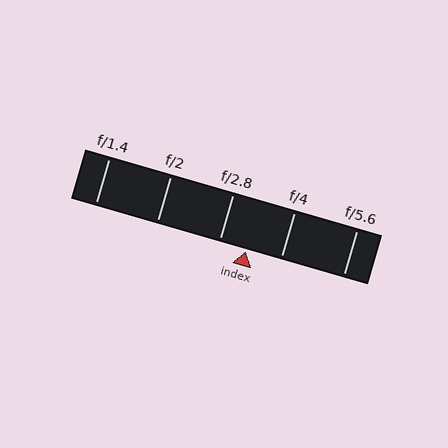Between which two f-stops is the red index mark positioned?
The index mark is between f/2.8 and f/4.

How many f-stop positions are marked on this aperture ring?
There are 5 f-stop positions marked.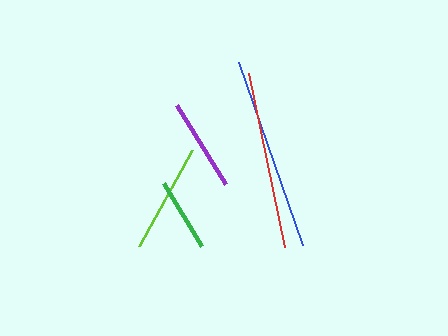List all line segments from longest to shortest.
From longest to shortest: blue, red, lime, purple, green.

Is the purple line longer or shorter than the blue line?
The blue line is longer than the purple line.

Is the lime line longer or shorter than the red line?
The red line is longer than the lime line.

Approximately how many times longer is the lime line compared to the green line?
The lime line is approximately 1.5 times the length of the green line.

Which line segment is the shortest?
The green line is the shortest at approximately 73 pixels.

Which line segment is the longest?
The blue line is the longest at approximately 194 pixels.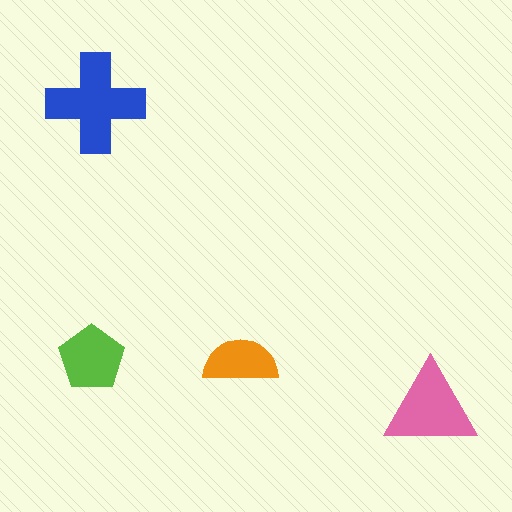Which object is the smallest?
The orange semicircle.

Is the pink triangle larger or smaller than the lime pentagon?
Larger.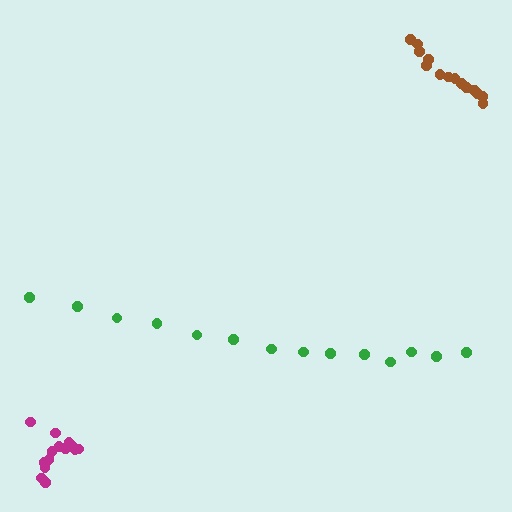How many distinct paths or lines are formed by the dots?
There are 3 distinct paths.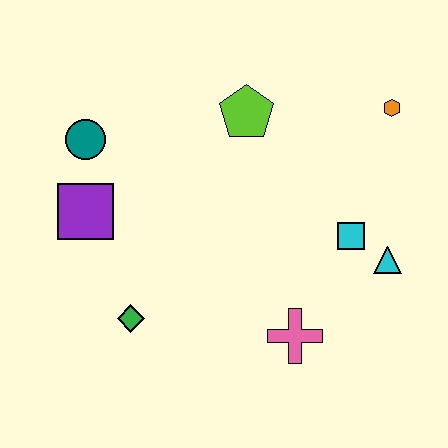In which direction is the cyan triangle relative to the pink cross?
The cyan triangle is to the right of the pink cross.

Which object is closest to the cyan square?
The cyan triangle is closest to the cyan square.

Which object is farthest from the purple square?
The orange hexagon is farthest from the purple square.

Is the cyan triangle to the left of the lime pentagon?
No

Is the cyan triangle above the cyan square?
No